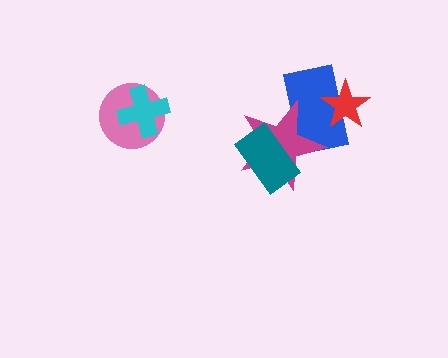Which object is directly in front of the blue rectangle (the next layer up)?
The red star is directly in front of the blue rectangle.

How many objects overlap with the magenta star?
2 objects overlap with the magenta star.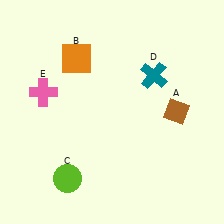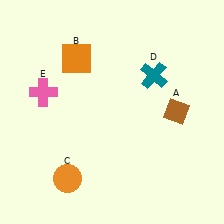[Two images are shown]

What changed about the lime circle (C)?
In Image 1, C is lime. In Image 2, it changed to orange.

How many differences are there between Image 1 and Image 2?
There is 1 difference between the two images.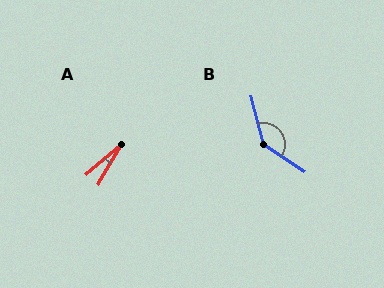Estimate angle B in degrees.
Approximately 139 degrees.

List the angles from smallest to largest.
A (20°), B (139°).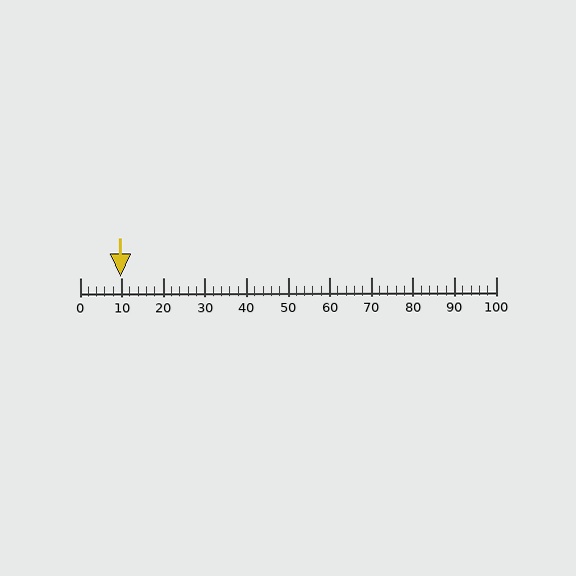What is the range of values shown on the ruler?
The ruler shows values from 0 to 100.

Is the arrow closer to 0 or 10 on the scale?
The arrow is closer to 10.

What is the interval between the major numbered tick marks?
The major tick marks are spaced 10 units apart.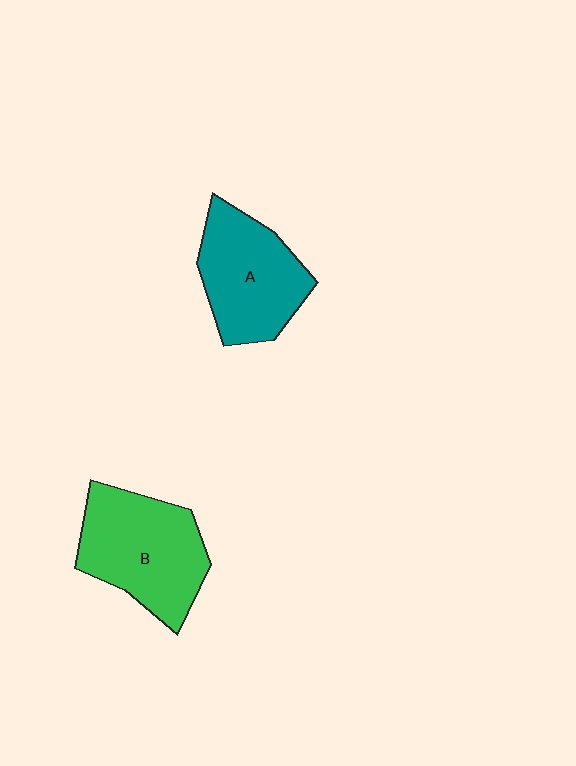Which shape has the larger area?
Shape B (green).